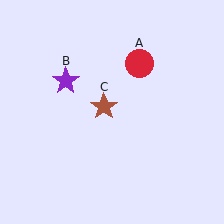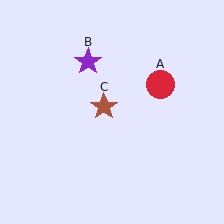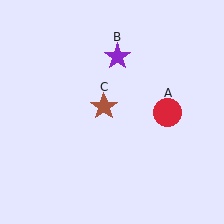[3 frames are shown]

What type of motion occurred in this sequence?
The red circle (object A), purple star (object B) rotated clockwise around the center of the scene.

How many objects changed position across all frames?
2 objects changed position: red circle (object A), purple star (object B).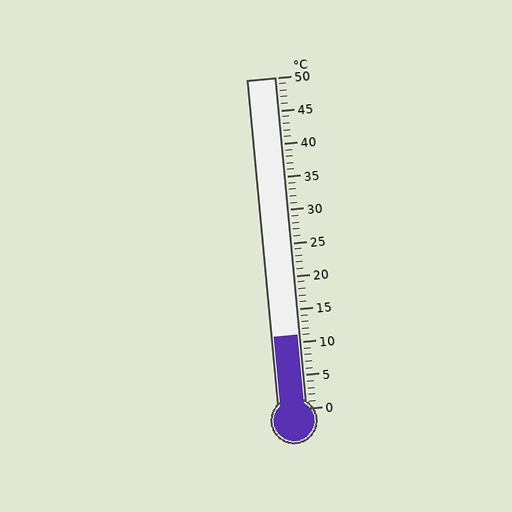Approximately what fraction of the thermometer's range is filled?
The thermometer is filled to approximately 20% of its range.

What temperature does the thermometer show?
The thermometer shows approximately 11°C.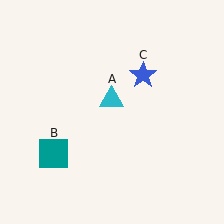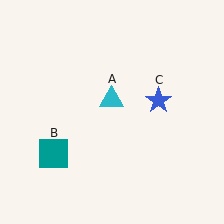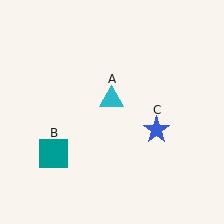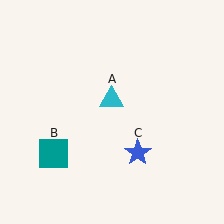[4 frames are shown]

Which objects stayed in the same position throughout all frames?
Cyan triangle (object A) and teal square (object B) remained stationary.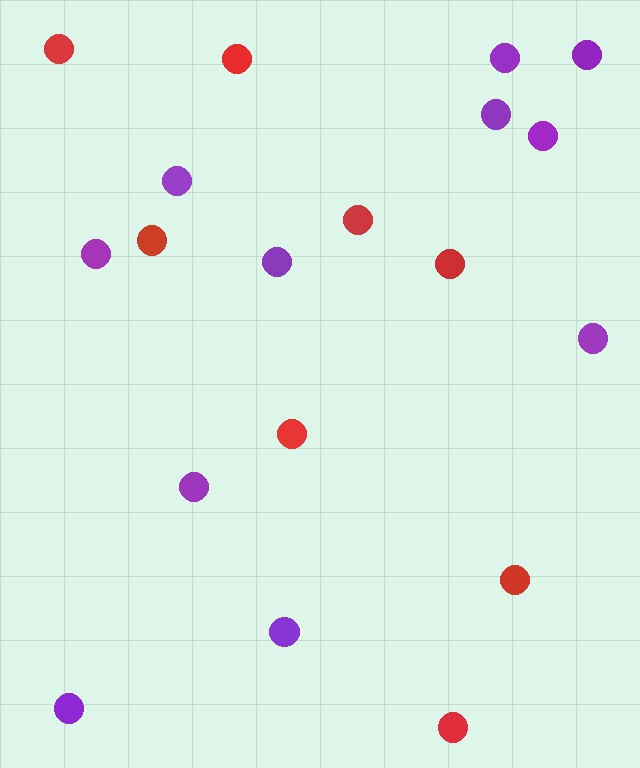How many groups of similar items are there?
There are 2 groups: one group of red circles (8) and one group of purple circles (11).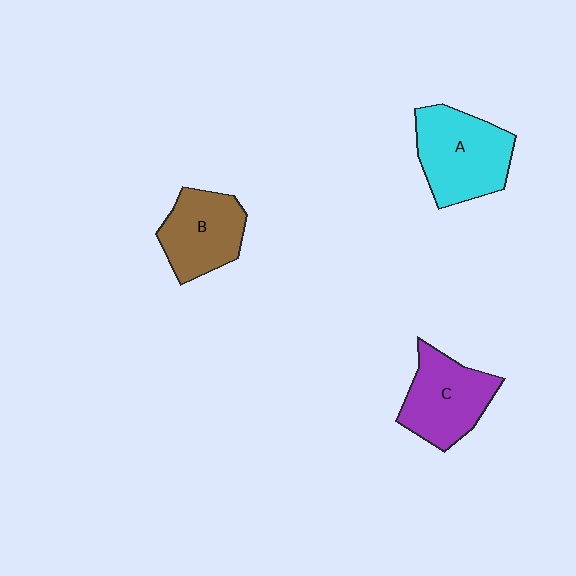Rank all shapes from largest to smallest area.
From largest to smallest: A (cyan), C (purple), B (brown).